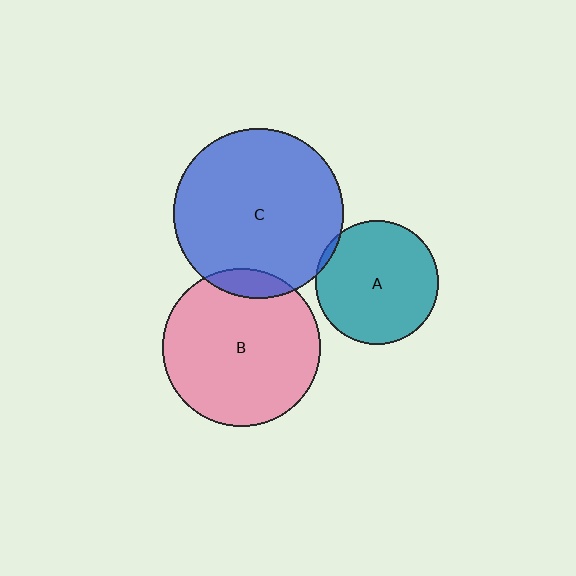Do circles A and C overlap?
Yes.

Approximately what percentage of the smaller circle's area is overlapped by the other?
Approximately 5%.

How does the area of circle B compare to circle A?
Approximately 1.6 times.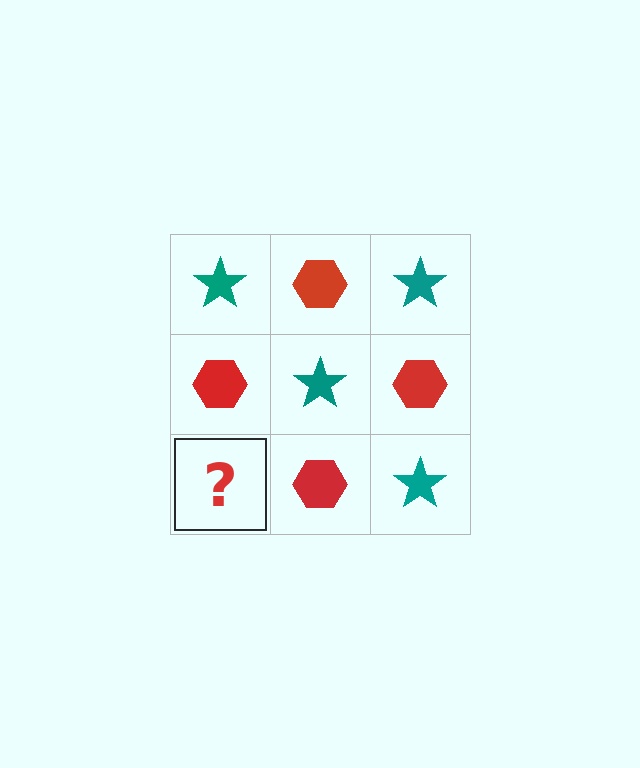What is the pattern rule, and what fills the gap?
The rule is that it alternates teal star and red hexagon in a checkerboard pattern. The gap should be filled with a teal star.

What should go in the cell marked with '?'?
The missing cell should contain a teal star.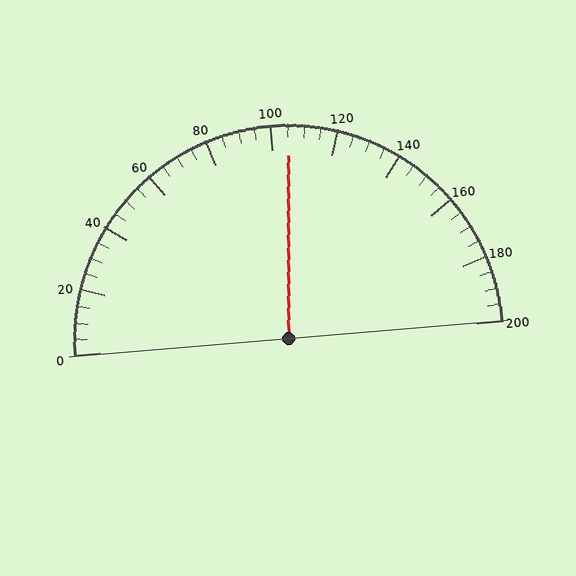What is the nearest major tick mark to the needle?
The nearest major tick mark is 100.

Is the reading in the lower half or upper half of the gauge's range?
The reading is in the upper half of the range (0 to 200).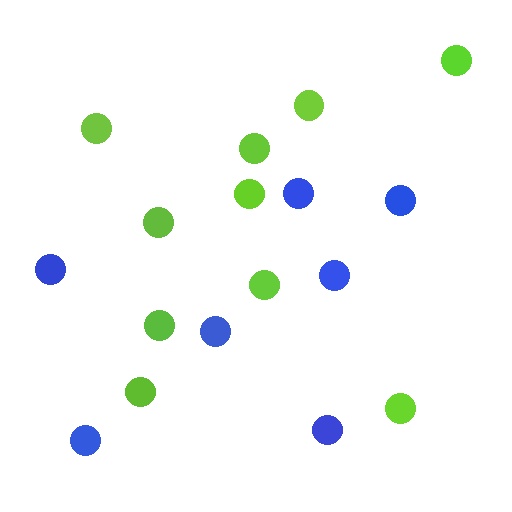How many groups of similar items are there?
There are 2 groups: one group of blue circles (7) and one group of lime circles (10).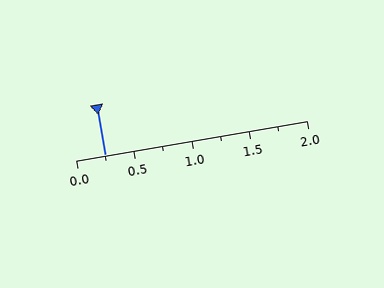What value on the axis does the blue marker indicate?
The marker indicates approximately 0.25.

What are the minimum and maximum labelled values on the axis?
The axis runs from 0.0 to 2.0.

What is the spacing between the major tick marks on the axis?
The major ticks are spaced 0.5 apart.